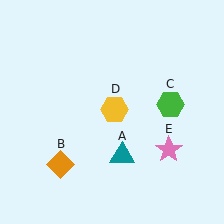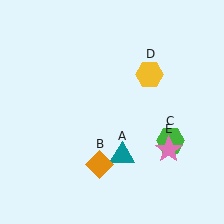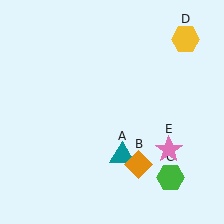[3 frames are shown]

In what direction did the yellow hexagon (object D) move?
The yellow hexagon (object D) moved up and to the right.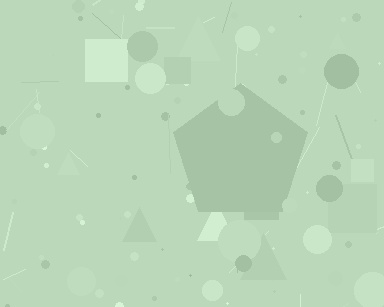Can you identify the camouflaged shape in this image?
The camouflaged shape is a pentagon.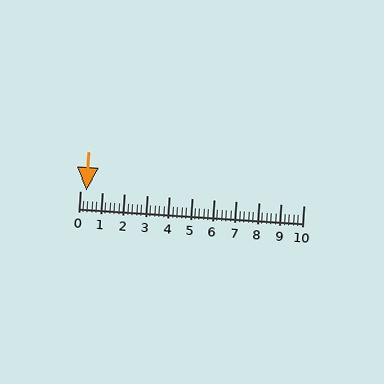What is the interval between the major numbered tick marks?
The major tick marks are spaced 1 units apart.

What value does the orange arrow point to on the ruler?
The orange arrow points to approximately 0.3.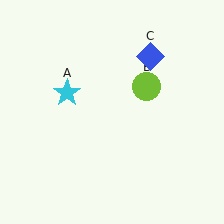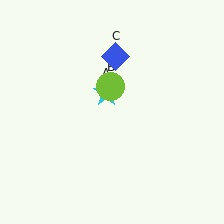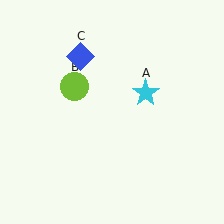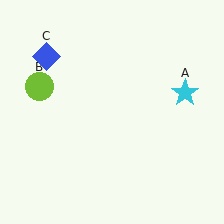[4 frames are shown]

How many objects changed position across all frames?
3 objects changed position: cyan star (object A), lime circle (object B), blue diamond (object C).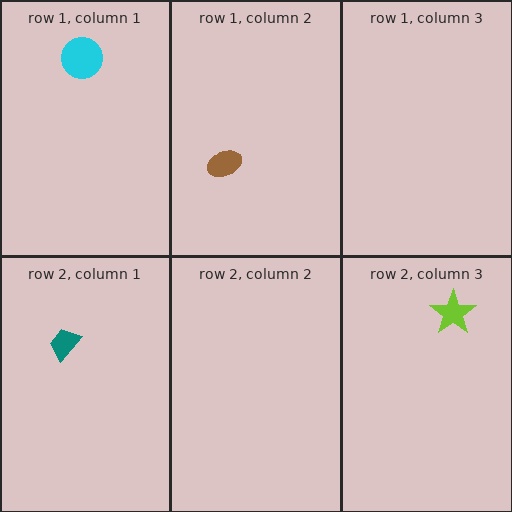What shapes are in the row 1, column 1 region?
The cyan circle.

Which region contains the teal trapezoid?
The row 2, column 1 region.